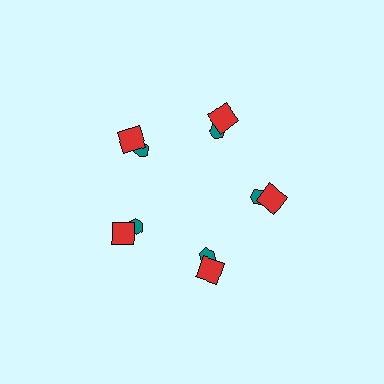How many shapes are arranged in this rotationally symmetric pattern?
There are 10 shapes, arranged in 5 groups of 2.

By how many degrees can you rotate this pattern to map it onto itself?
The pattern maps onto itself every 72 degrees of rotation.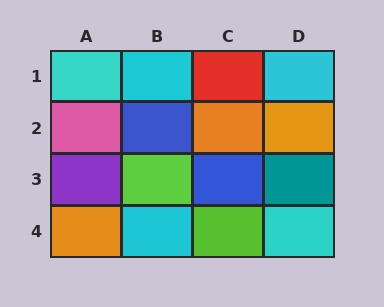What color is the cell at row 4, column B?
Cyan.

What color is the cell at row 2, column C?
Orange.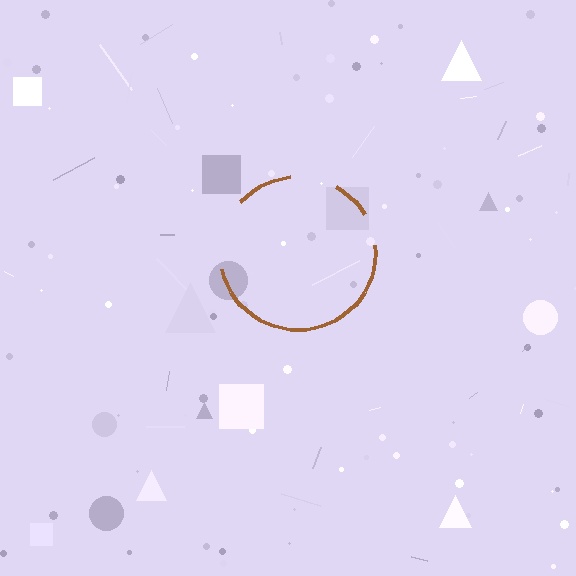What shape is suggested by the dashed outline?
The dashed outline suggests a circle.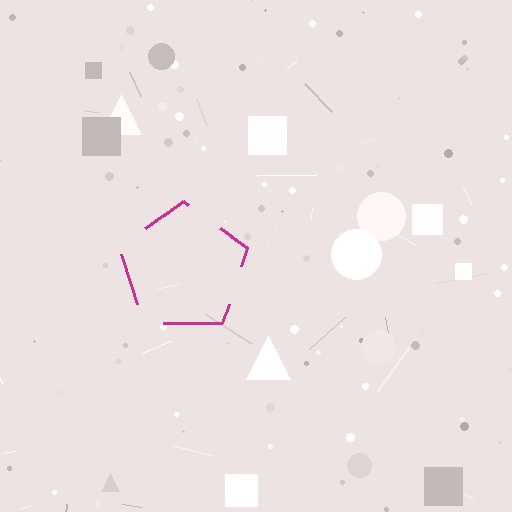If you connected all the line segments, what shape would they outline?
They would outline a pentagon.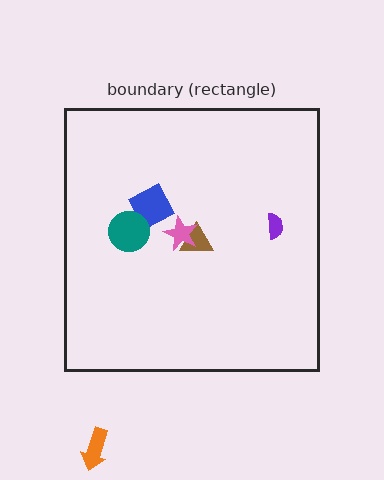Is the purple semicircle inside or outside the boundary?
Inside.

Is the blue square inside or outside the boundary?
Inside.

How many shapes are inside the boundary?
5 inside, 1 outside.